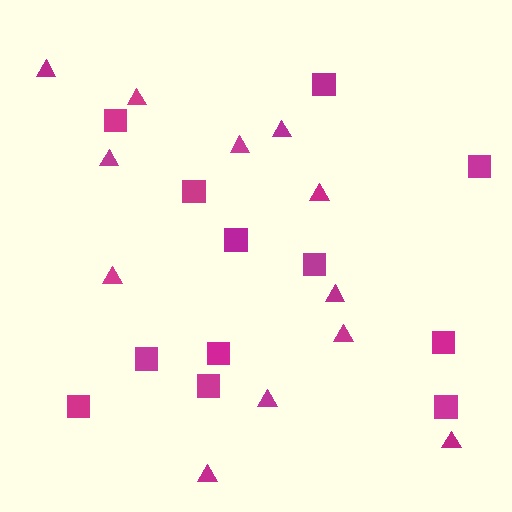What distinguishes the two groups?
There are 2 groups: one group of squares (12) and one group of triangles (12).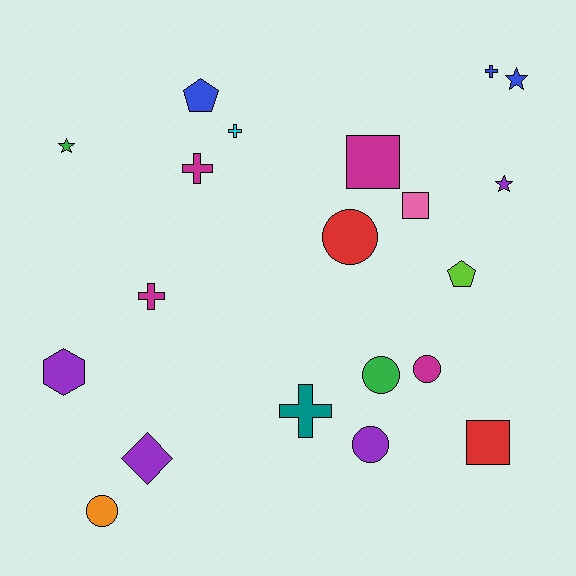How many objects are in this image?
There are 20 objects.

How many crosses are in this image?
There are 5 crosses.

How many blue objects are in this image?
There are 3 blue objects.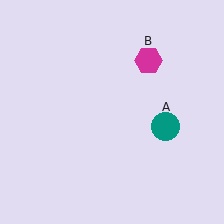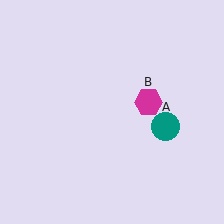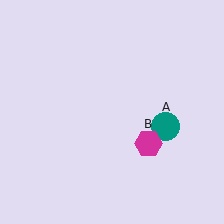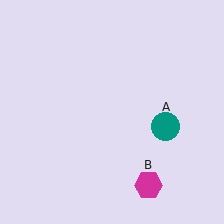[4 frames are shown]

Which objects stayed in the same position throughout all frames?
Teal circle (object A) remained stationary.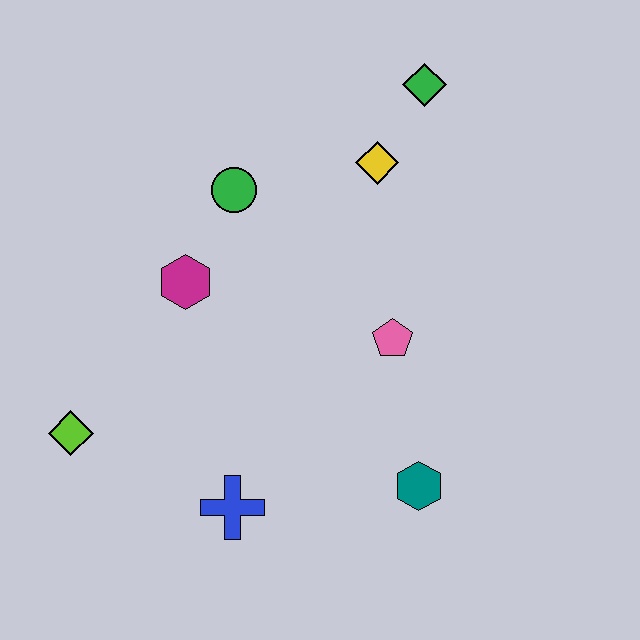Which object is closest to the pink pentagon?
The teal hexagon is closest to the pink pentagon.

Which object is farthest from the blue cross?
The green diamond is farthest from the blue cross.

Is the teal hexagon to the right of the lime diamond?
Yes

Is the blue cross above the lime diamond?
No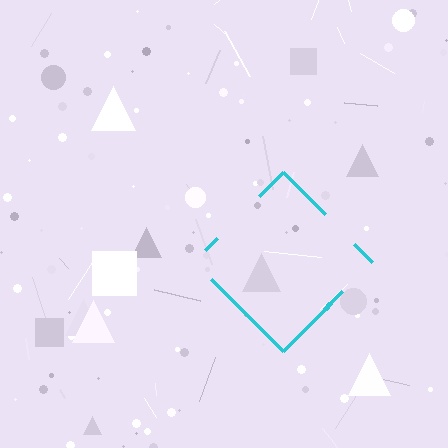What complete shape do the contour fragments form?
The contour fragments form a diamond.